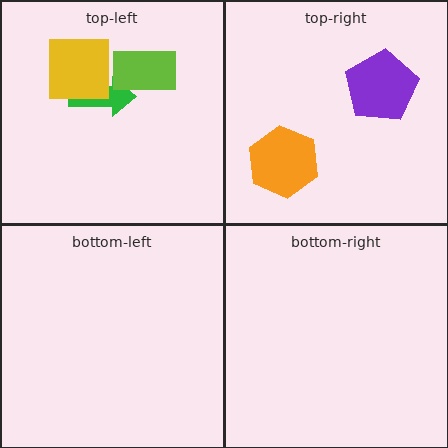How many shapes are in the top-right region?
2.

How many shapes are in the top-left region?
3.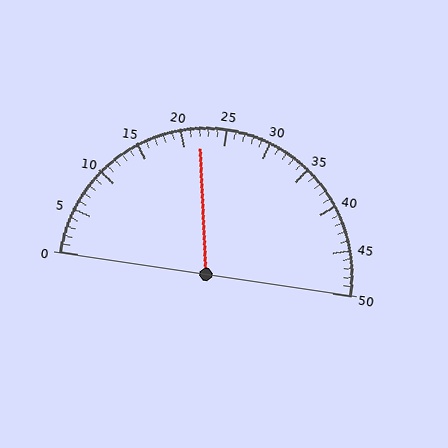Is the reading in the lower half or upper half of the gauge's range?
The reading is in the lower half of the range (0 to 50).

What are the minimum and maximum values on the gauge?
The gauge ranges from 0 to 50.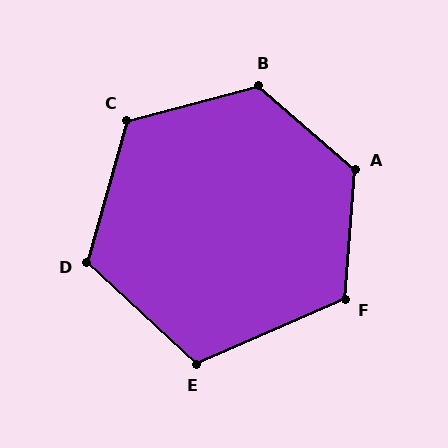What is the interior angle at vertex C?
Approximately 120 degrees (obtuse).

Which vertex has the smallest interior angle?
E, at approximately 114 degrees.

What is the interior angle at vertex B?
Approximately 125 degrees (obtuse).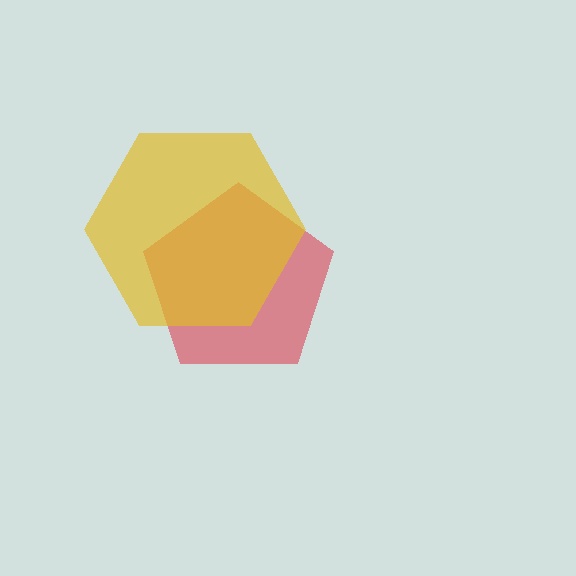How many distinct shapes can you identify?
There are 2 distinct shapes: a red pentagon, a yellow hexagon.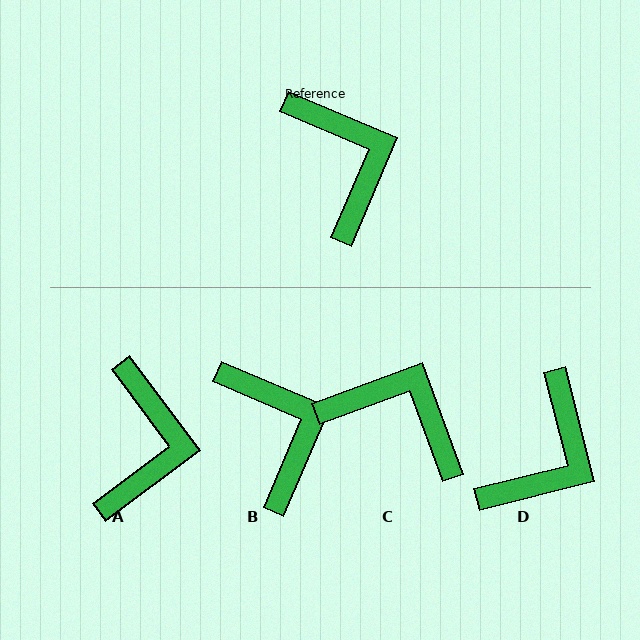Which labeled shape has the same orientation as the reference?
B.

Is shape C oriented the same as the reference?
No, it is off by about 43 degrees.